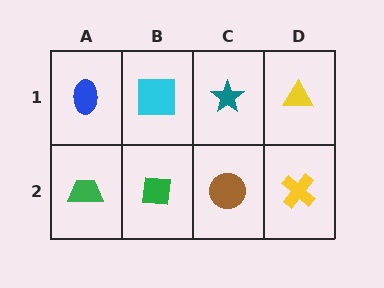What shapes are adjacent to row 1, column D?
A yellow cross (row 2, column D), a teal star (row 1, column C).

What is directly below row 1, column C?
A brown circle.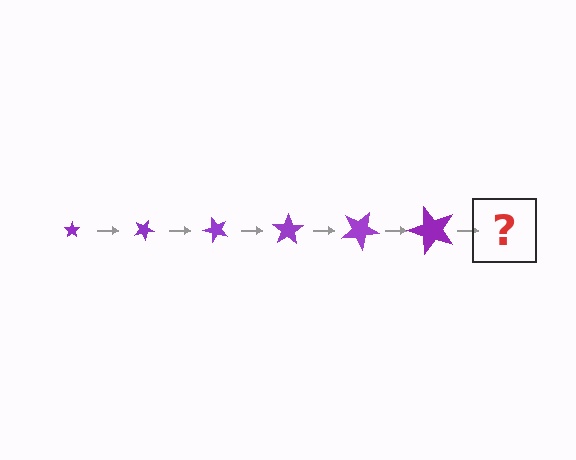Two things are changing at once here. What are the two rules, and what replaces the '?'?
The two rules are that the star grows larger each step and it rotates 25 degrees each step. The '?' should be a star, larger than the previous one and rotated 150 degrees from the start.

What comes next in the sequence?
The next element should be a star, larger than the previous one and rotated 150 degrees from the start.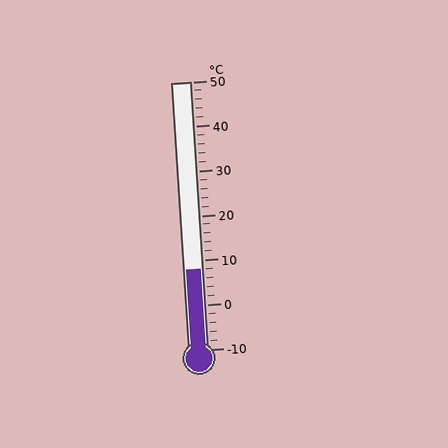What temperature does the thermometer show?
The thermometer shows approximately 8°C.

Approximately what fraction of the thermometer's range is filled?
The thermometer is filled to approximately 30% of its range.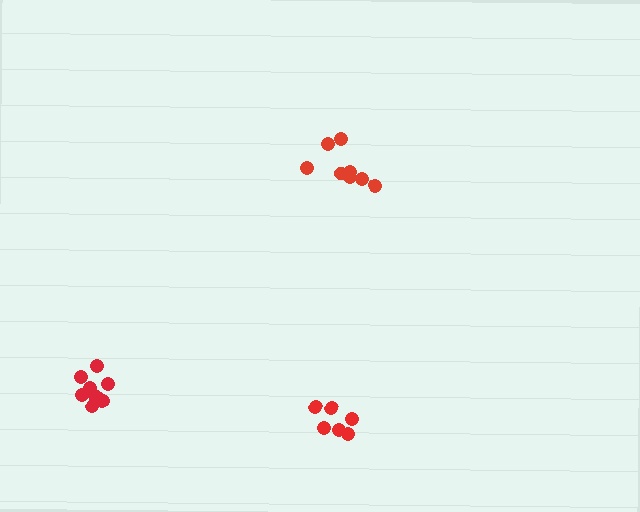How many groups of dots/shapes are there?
There are 3 groups.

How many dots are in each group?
Group 1: 8 dots, Group 2: 9 dots, Group 3: 6 dots (23 total).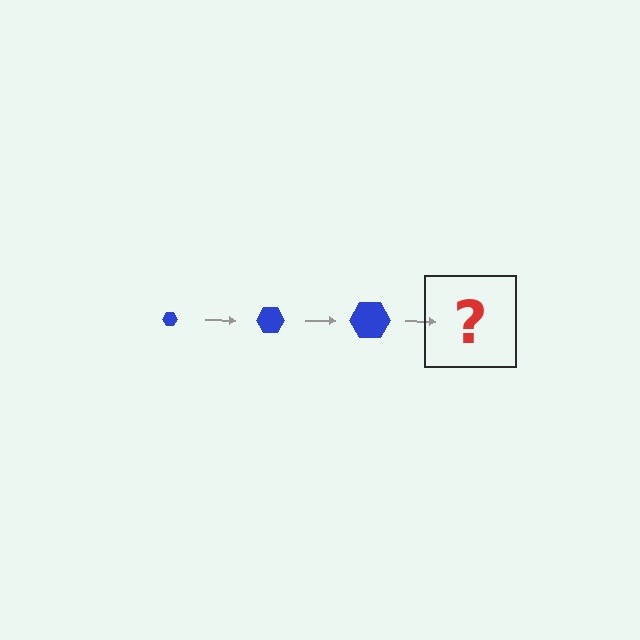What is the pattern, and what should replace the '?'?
The pattern is that the hexagon gets progressively larger each step. The '?' should be a blue hexagon, larger than the previous one.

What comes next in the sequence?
The next element should be a blue hexagon, larger than the previous one.